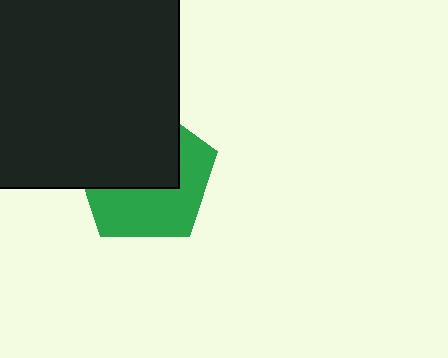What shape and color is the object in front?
The object in front is a black square.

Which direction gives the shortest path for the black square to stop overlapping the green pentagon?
Moving up gives the shortest separation.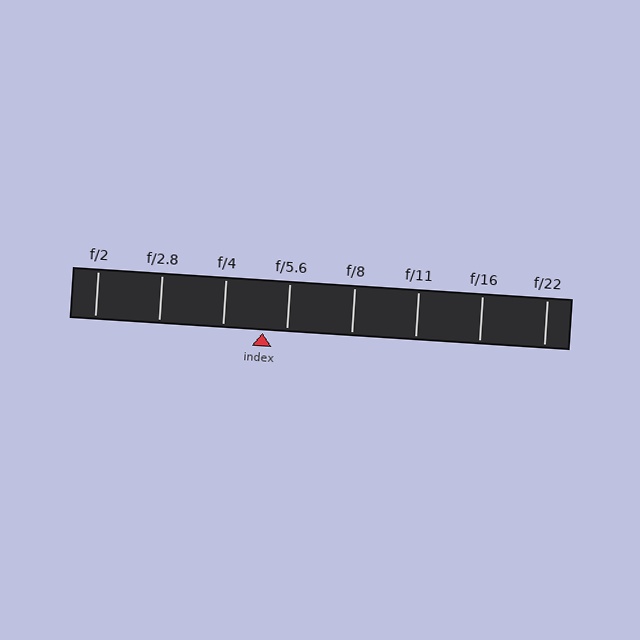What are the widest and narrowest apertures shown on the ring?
The widest aperture shown is f/2 and the narrowest is f/22.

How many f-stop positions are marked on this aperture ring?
There are 8 f-stop positions marked.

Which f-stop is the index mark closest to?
The index mark is closest to f/5.6.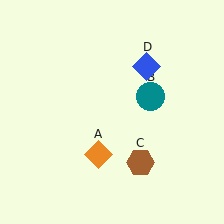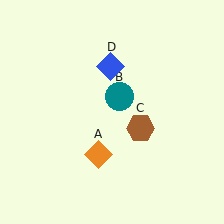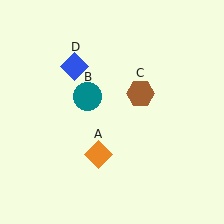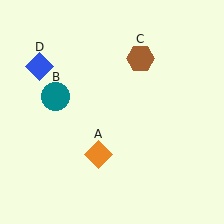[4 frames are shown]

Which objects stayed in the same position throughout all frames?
Orange diamond (object A) remained stationary.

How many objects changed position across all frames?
3 objects changed position: teal circle (object B), brown hexagon (object C), blue diamond (object D).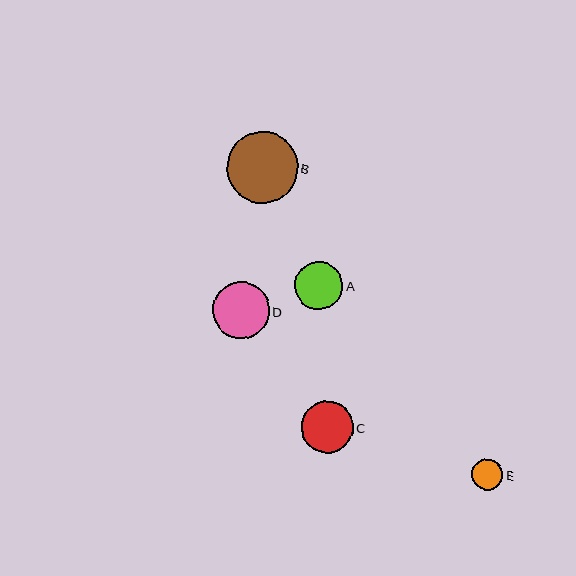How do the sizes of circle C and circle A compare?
Circle C and circle A are approximately the same size.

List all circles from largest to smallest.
From largest to smallest: B, D, C, A, E.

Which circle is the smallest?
Circle E is the smallest with a size of approximately 31 pixels.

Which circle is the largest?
Circle B is the largest with a size of approximately 71 pixels.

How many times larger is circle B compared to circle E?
Circle B is approximately 2.3 times the size of circle E.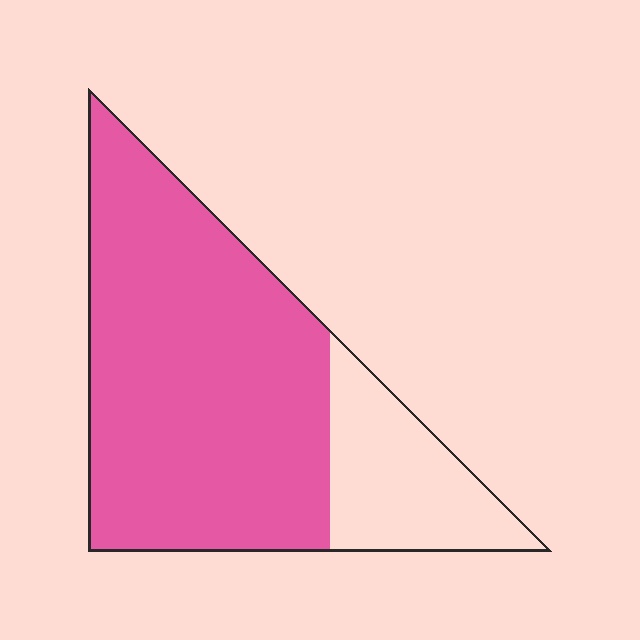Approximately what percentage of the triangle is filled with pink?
Approximately 75%.